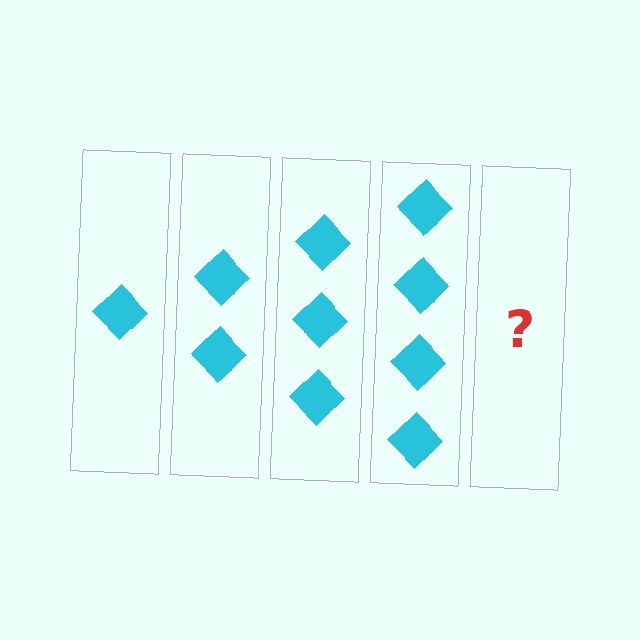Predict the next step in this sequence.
The next step is 5 diamonds.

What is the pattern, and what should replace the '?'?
The pattern is that each step adds one more diamond. The '?' should be 5 diamonds.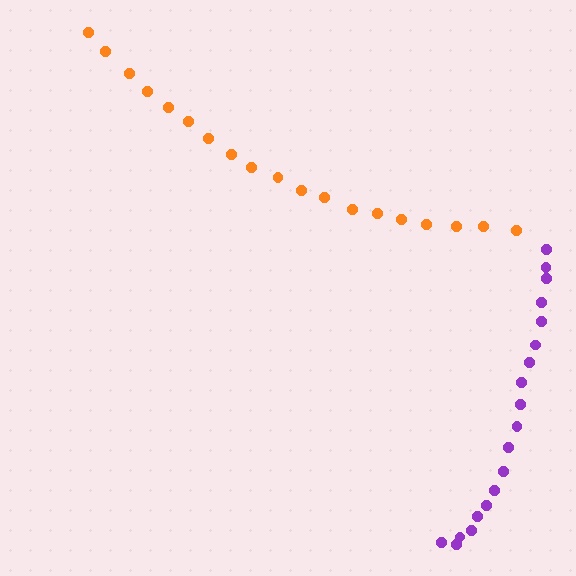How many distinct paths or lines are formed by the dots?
There are 2 distinct paths.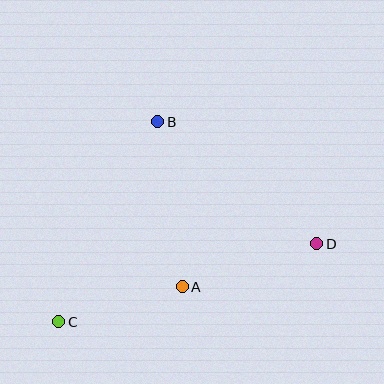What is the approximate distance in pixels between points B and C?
The distance between B and C is approximately 223 pixels.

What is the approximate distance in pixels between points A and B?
The distance between A and B is approximately 166 pixels.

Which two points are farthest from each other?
Points C and D are farthest from each other.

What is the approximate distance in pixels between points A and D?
The distance between A and D is approximately 141 pixels.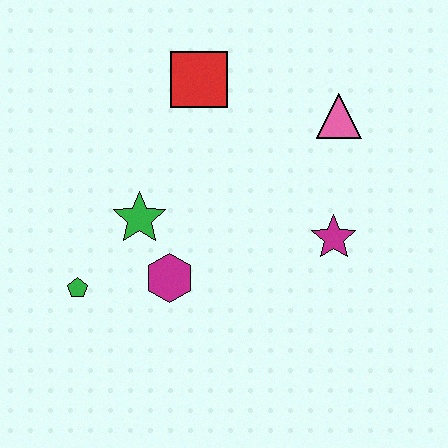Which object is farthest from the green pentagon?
The pink triangle is farthest from the green pentagon.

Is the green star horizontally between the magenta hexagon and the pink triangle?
No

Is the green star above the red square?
No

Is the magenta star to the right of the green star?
Yes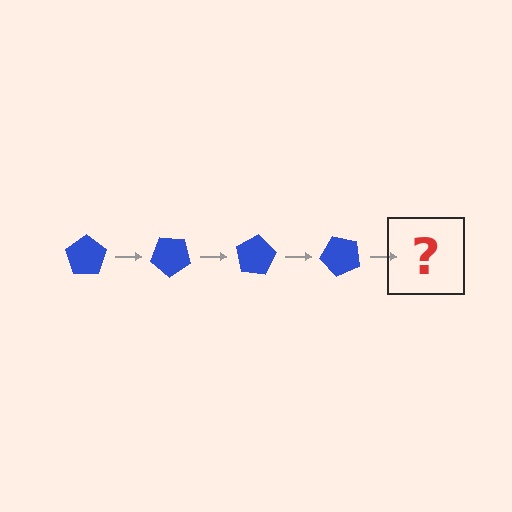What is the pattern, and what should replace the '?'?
The pattern is that the pentagon rotates 40 degrees each step. The '?' should be a blue pentagon rotated 160 degrees.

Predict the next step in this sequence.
The next step is a blue pentagon rotated 160 degrees.